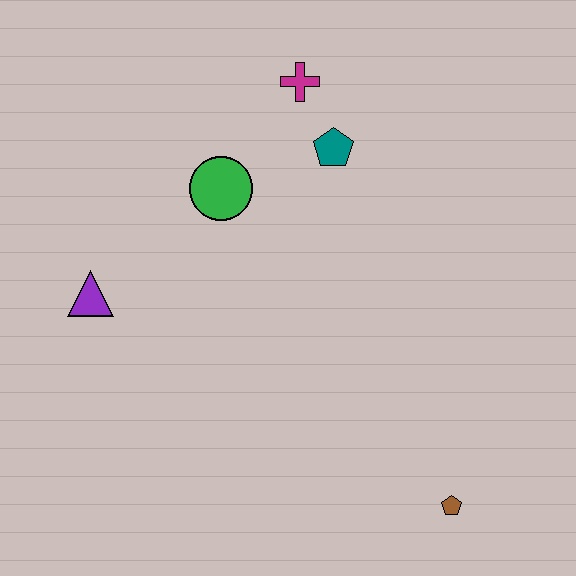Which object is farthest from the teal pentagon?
The brown pentagon is farthest from the teal pentagon.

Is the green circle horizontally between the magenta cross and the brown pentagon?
No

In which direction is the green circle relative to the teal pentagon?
The green circle is to the left of the teal pentagon.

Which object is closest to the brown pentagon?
The teal pentagon is closest to the brown pentagon.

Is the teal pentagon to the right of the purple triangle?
Yes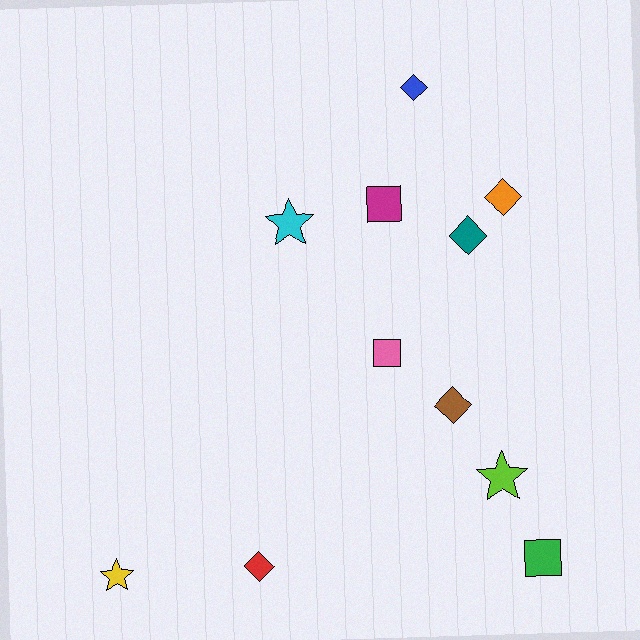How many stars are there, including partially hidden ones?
There are 3 stars.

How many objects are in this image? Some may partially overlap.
There are 11 objects.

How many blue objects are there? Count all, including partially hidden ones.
There is 1 blue object.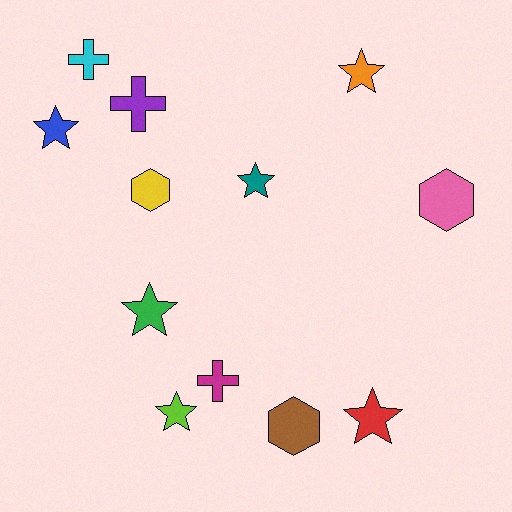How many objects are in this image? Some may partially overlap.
There are 12 objects.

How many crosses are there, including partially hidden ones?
There are 3 crosses.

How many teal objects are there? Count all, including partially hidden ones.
There is 1 teal object.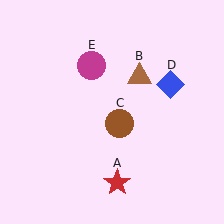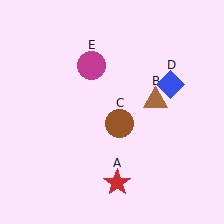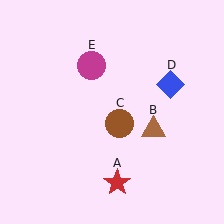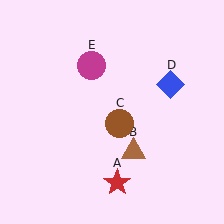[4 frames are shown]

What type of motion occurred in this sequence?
The brown triangle (object B) rotated clockwise around the center of the scene.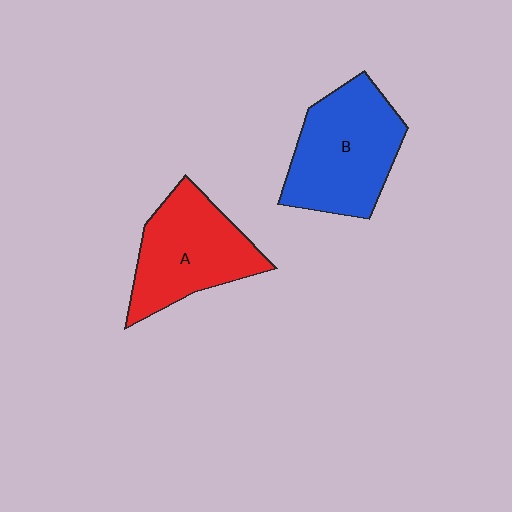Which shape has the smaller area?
Shape A (red).